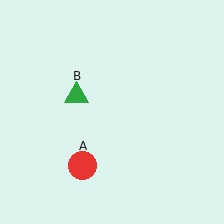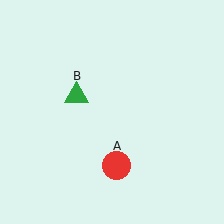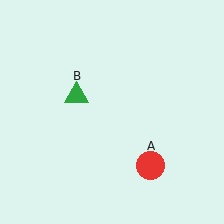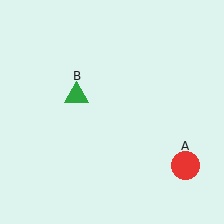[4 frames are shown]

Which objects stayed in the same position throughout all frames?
Green triangle (object B) remained stationary.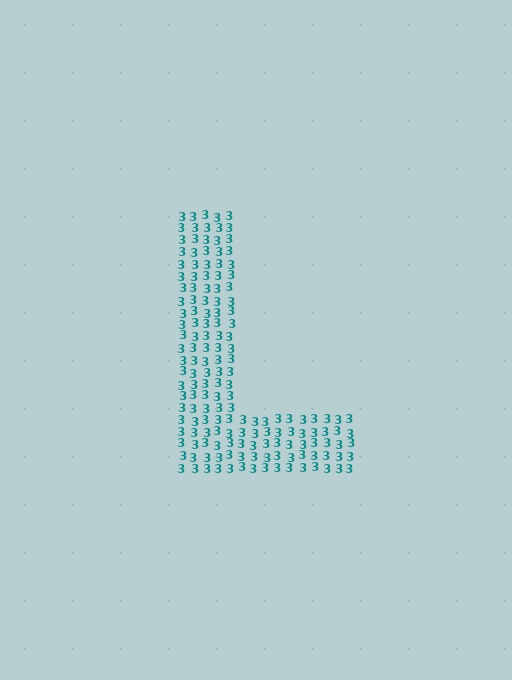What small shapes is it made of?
It is made of small digit 3's.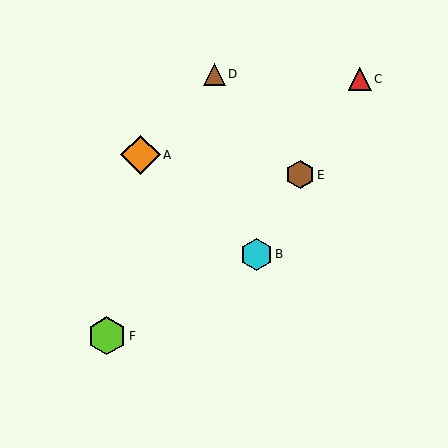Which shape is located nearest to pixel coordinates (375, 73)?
The red triangle (labeled C) at (360, 79) is nearest to that location.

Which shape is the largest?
The orange diamond (labeled A) is the largest.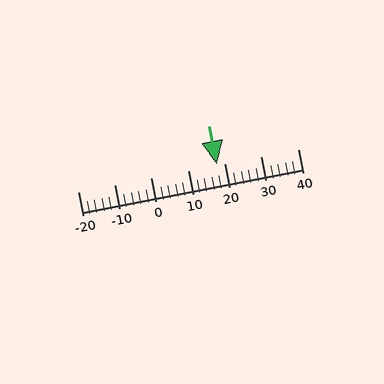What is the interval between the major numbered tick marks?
The major tick marks are spaced 10 units apart.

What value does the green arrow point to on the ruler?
The green arrow points to approximately 18.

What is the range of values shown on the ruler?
The ruler shows values from -20 to 40.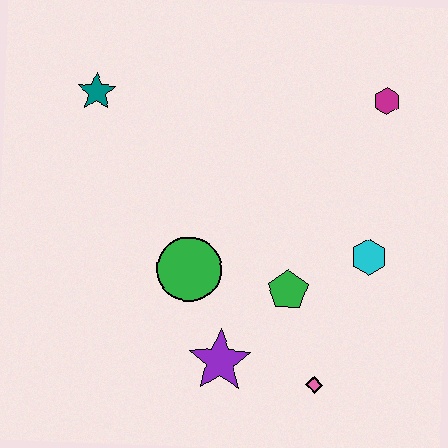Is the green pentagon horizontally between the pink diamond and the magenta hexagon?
No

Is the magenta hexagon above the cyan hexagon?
Yes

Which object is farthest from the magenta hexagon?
The purple star is farthest from the magenta hexagon.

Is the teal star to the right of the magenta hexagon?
No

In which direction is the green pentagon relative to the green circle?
The green pentagon is to the right of the green circle.